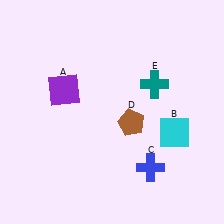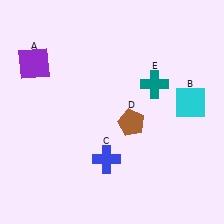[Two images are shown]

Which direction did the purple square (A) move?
The purple square (A) moved left.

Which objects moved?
The objects that moved are: the purple square (A), the cyan square (B), the blue cross (C).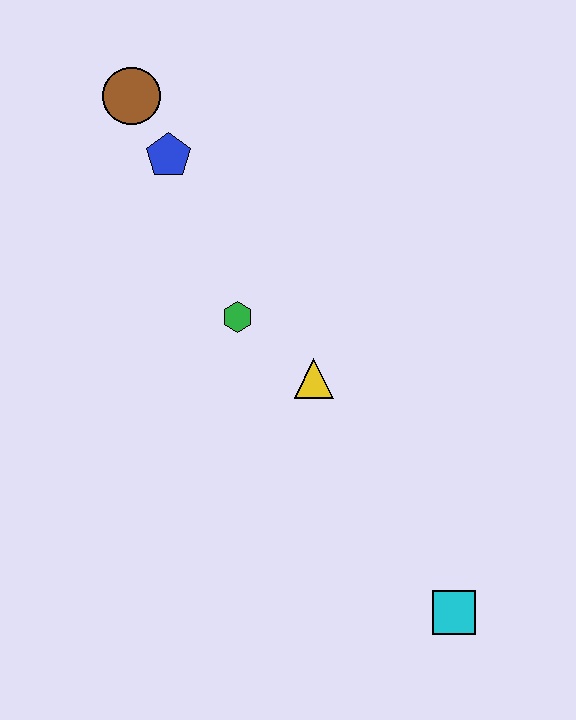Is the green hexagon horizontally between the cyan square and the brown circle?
Yes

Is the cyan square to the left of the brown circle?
No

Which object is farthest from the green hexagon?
The cyan square is farthest from the green hexagon.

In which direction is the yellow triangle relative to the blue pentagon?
The yellow triangle is below the blue pentagon.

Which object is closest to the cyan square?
The yellow triangle is closest to the cyan square.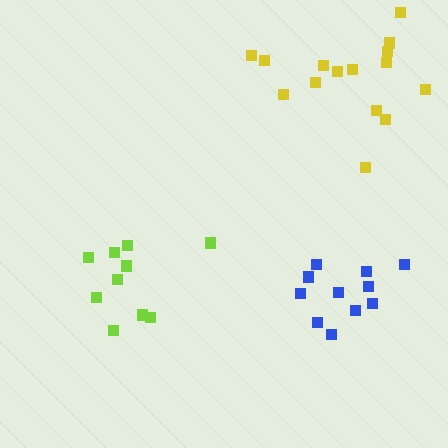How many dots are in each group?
Group 1: 15 dots, Group 2: 11 dots, Group 3: 10 dots (36 total).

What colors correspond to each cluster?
The clusters are colored: yellow, blue, lime.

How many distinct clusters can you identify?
There are 3 distinct clusters.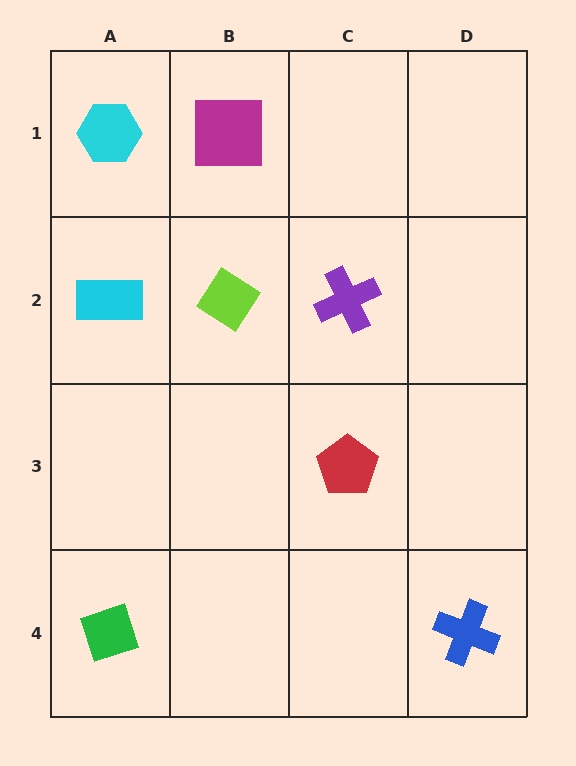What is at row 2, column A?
A cyan rectangle.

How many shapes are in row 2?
3 shapes.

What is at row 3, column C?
A red pentagon.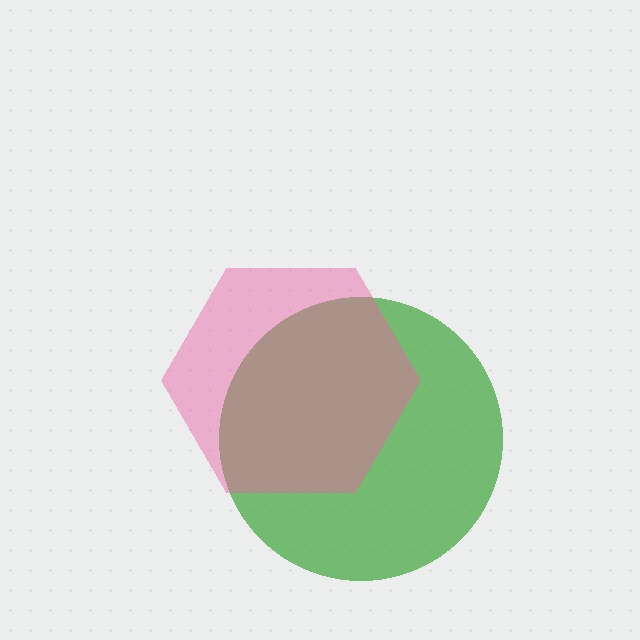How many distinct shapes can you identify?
There are 2 distinct shapes: a green circle, a pink hexagon.